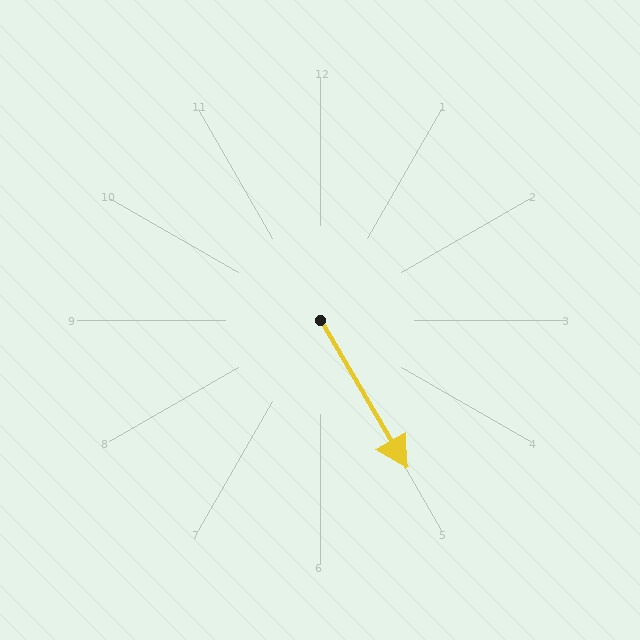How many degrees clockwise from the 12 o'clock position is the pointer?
Approximately 150 degrees.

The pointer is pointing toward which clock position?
Roughly 5 o'clock.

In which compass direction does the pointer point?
Southeast.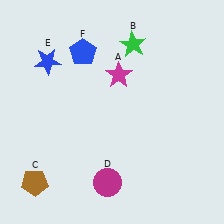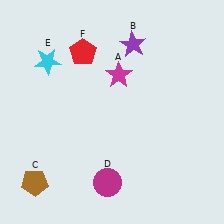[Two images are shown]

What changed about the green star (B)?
In Image 1, B is green. In Image 2, it changed to purple.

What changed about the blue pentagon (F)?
In Image 1, F is blue. In Image 2, it changed to red.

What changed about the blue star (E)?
In Image 1, E is blue. In Image 2, it changed to cyan.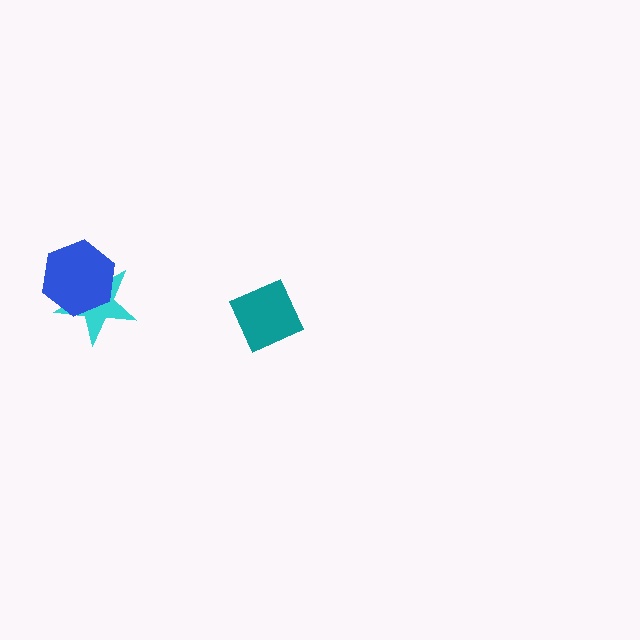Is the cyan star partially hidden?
Yes, it is partially covered by another shape.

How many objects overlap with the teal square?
0 objects overlap with the teal square.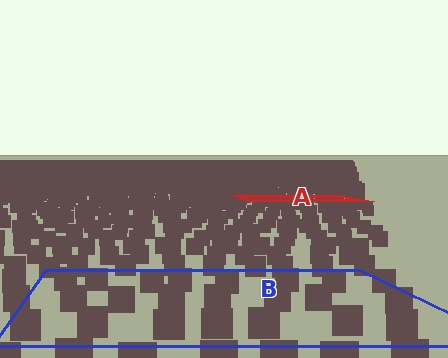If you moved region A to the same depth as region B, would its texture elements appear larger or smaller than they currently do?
They would appear larger. At a closer depth, the same texture elements are projected at a bigger on-screen size.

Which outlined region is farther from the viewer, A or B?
Region A is farther from the viewer — the texture elements inside it appear smaller and more densely packed.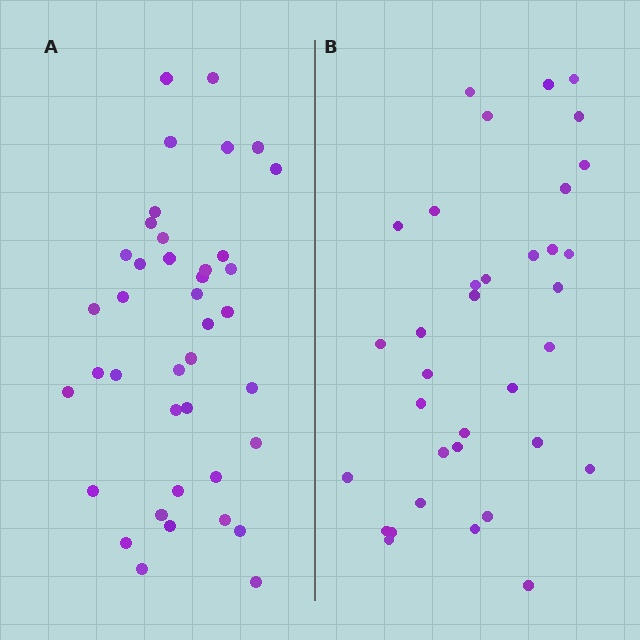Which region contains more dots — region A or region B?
Region A (the left region) has more dots.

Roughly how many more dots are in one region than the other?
Region A has about 5 more dots than region B.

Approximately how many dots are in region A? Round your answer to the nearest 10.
About 40 dots.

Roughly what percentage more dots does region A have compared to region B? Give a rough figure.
About 15% more.